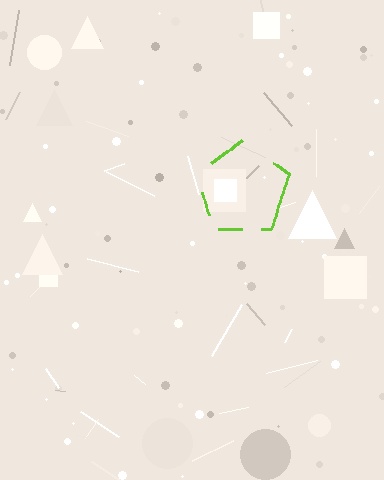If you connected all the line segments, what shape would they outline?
They would outline a pentagon.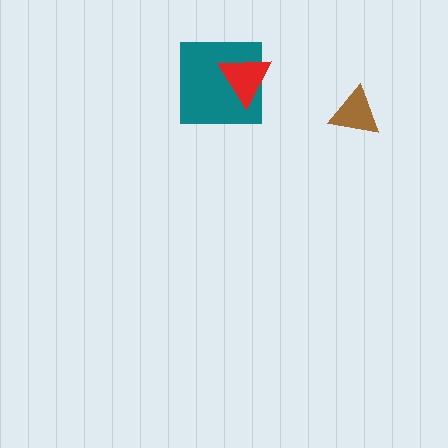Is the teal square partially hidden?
Yes, it is partially covered by another shape.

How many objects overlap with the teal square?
1 object overlaps with the teal square.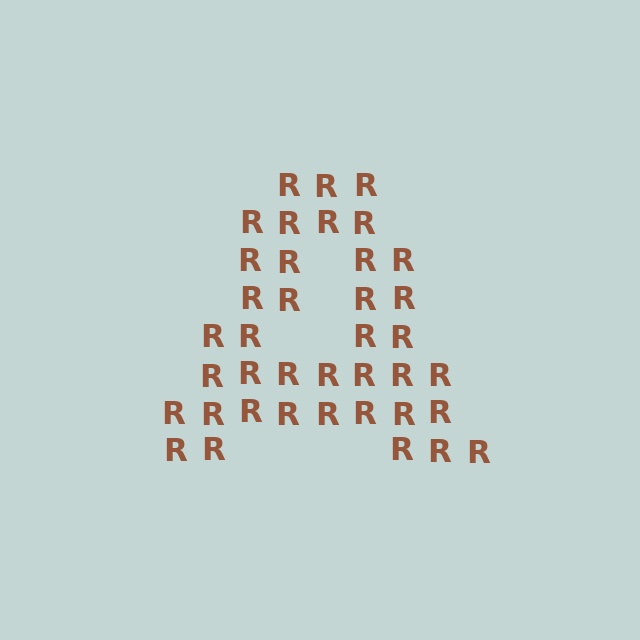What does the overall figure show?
The overall figure shows the letter A.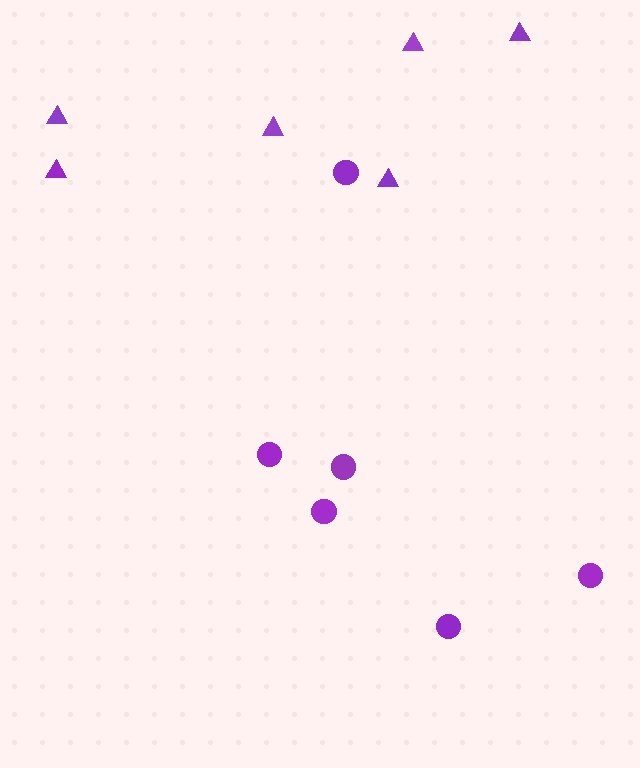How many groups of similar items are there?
There are 2 groups: one group of circles (6) and one group of triangles (6).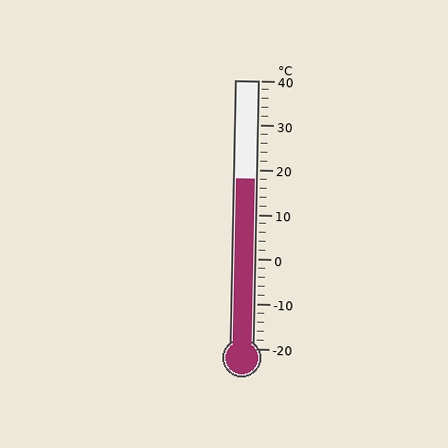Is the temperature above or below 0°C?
The temperature is above 0°C.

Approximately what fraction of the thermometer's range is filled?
The thermometer is filled to approximately 65% of its range.